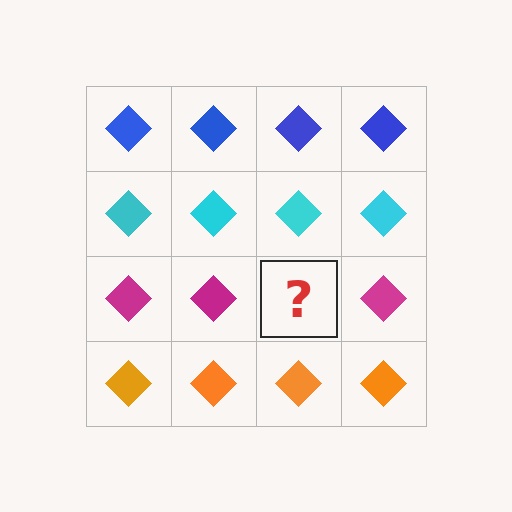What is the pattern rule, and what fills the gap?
The rule is that each row has a consistent color. The gap should be filled with a magenta diamond.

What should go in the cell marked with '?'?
The missing cell should contain a magenta diamond.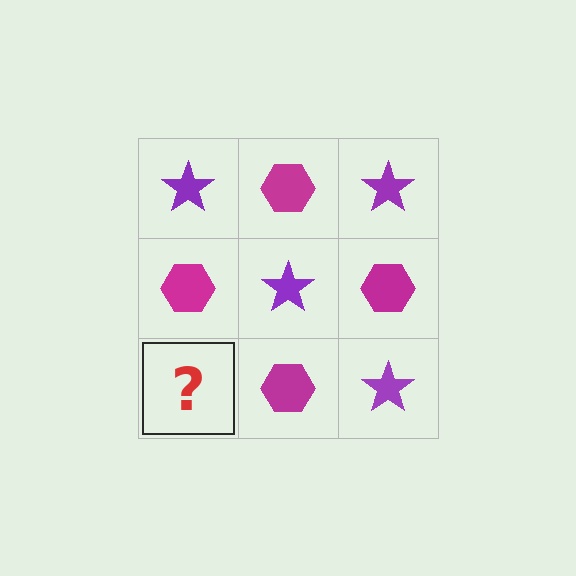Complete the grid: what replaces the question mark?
The question mark should be replaced with a purple star.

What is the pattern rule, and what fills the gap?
The rule is that it alternates purple star and magenta hexagon in a checkerboard pattern. The gap should be filled with a purple star.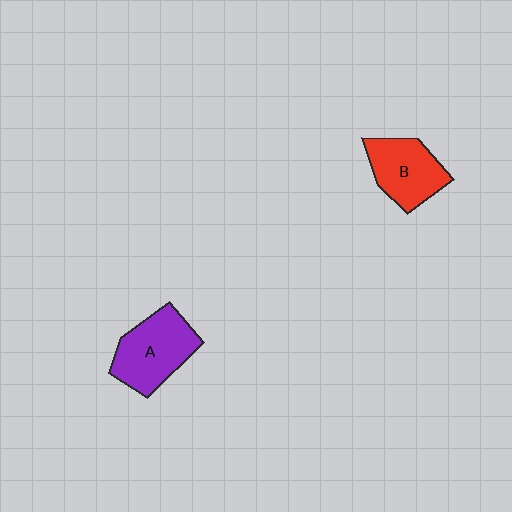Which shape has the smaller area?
Shape B (red).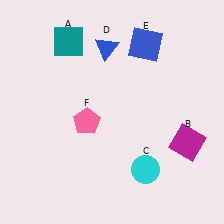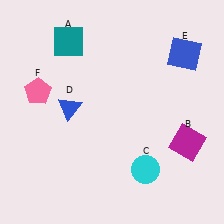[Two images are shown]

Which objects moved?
The objects that moved are: the blue triangle (D), the blue square (E), the pink pentagon (F).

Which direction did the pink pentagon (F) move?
The pink pentagon (F) moved left.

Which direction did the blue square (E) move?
The blue square (E) moved right.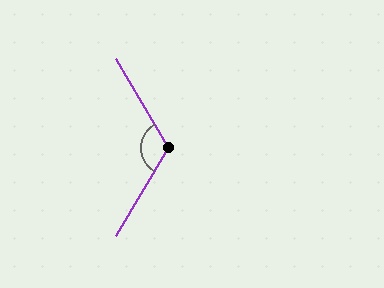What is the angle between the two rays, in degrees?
Approximately 119 degrees.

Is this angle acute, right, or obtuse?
It is obtuse.